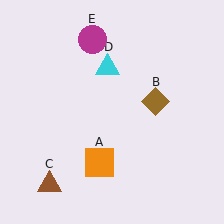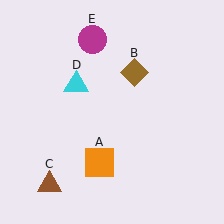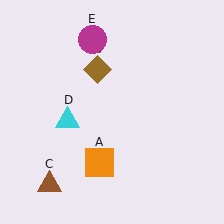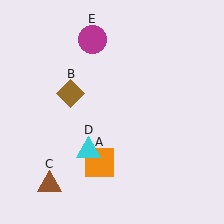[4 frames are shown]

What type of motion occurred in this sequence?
The brown diamond (object B), cyan triangle (object D) rotated counterclockwise around the center of the scene.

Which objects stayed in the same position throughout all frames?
Orange square (object A) and brown triangle (object C) and magenta circle (object E) remained stationary.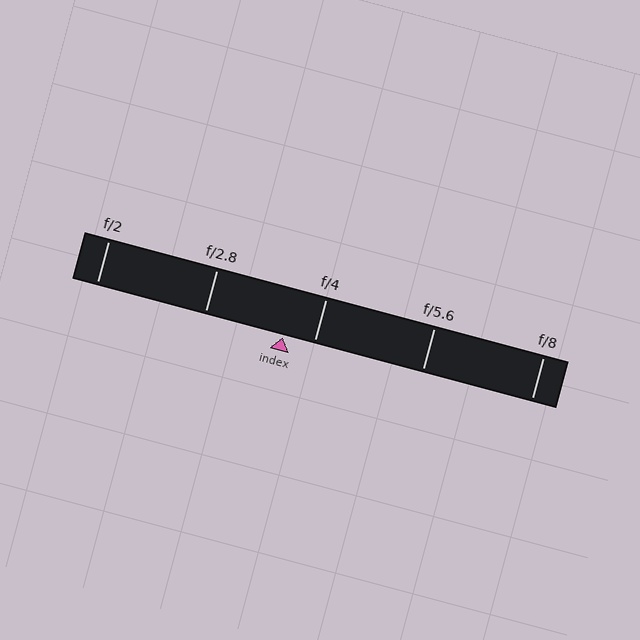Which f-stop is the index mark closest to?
The index mark is closest to f/4.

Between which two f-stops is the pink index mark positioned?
The index mark is between f/2.8 and f/4.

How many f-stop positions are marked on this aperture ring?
There are 5 f-stop positions marked.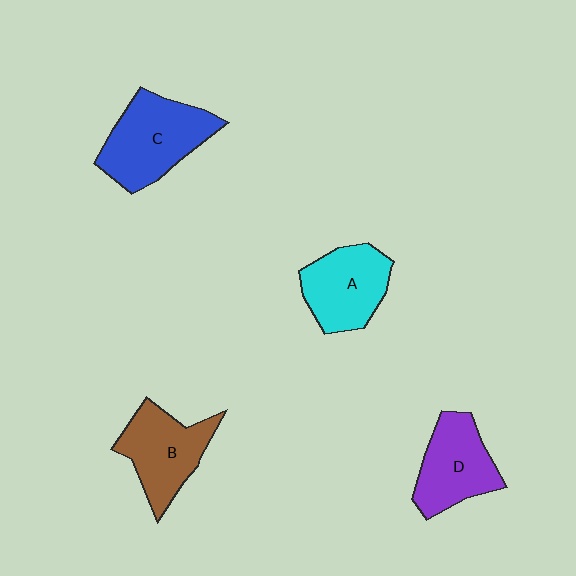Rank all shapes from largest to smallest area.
From largest to smallest: C (blue), B (brown), A (cyan), D (purple).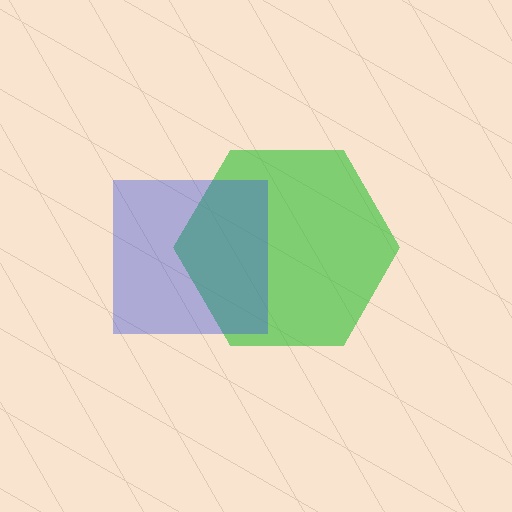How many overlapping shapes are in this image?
There are 2 overlapping shapes in the image.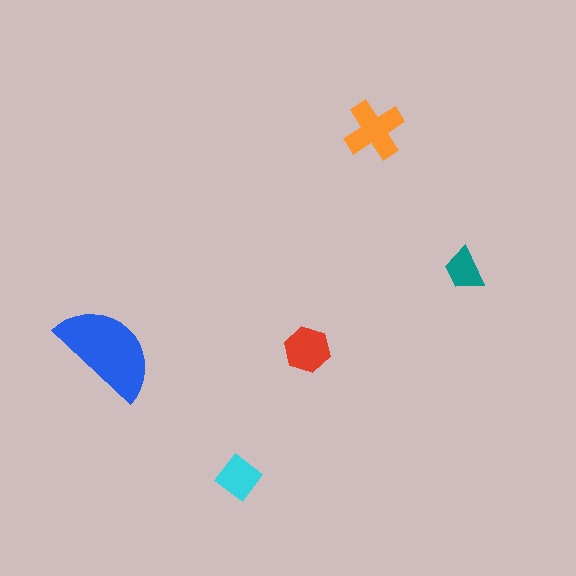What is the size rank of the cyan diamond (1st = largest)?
4th.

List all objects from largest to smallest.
The blue semicircle, the orange cross, the red hexagon, the cyan diamond, the teal trapezoid.